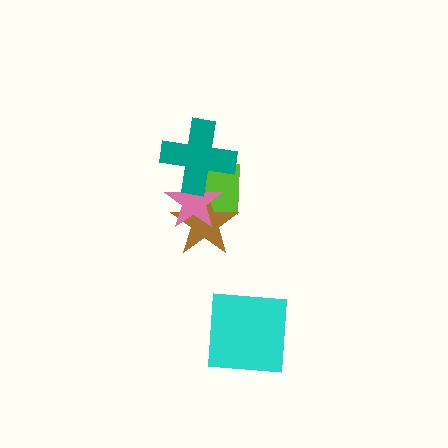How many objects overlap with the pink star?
3 objects overlap with the pink star.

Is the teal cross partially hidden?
No, no other shape covers it.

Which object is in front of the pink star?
The teal cross is in front of the pink star.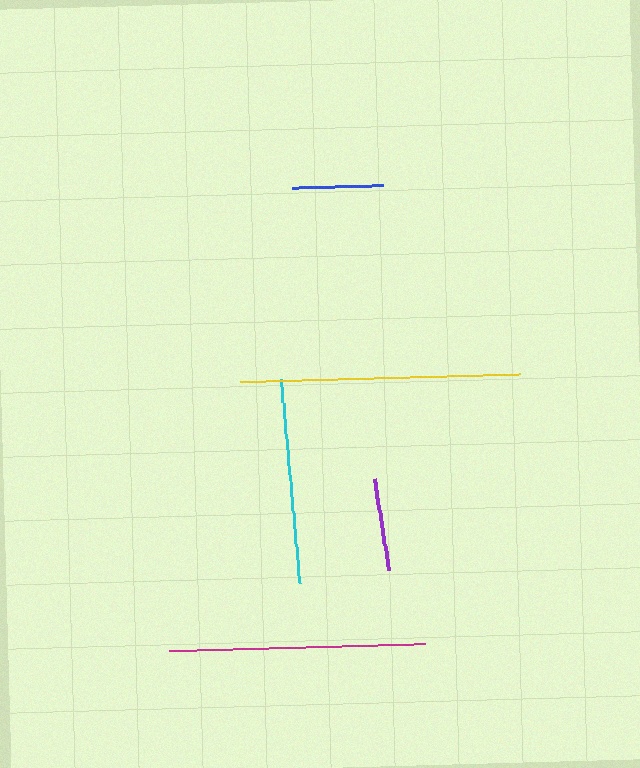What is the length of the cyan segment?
The cyan segment is approximately 204 pixels long.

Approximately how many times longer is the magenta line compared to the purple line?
The magenta line is approximately 2.7 times the length of the purple line.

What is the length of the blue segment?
The blue segment is approximately 91 pixels long.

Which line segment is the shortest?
The blue line is the shortest at approximately 91 pixels.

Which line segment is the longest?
The yellow line is the longest at approximately 280 pixels.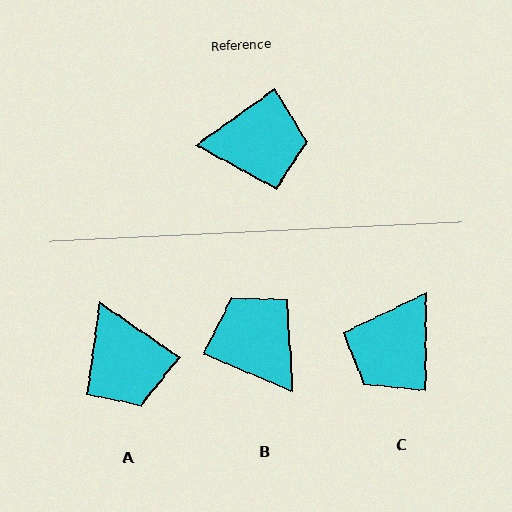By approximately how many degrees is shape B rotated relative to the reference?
Approximately 122 degrees counter-clockwise.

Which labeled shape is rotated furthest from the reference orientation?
C, about 126 degrees away.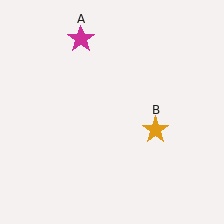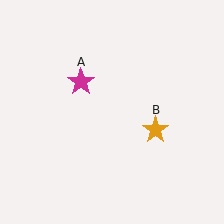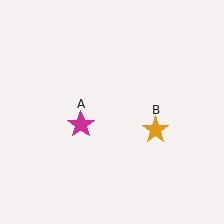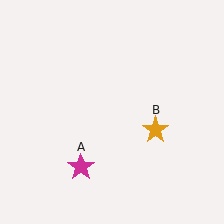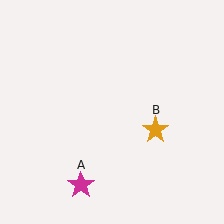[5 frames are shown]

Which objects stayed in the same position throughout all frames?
Orange star (object B) remained stationary.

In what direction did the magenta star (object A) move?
The magenta star (object A) moved down.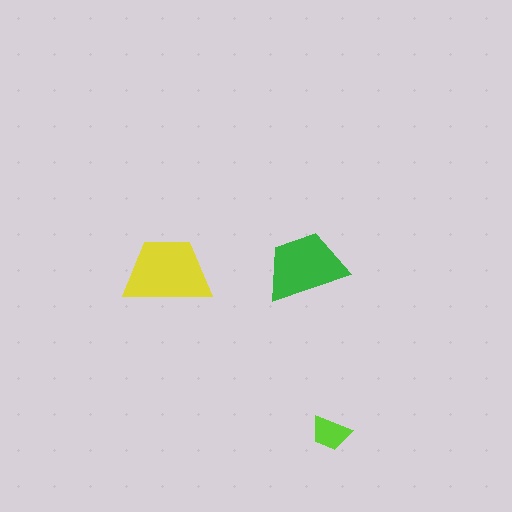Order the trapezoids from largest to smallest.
the yellow one, the green one, the lime one.